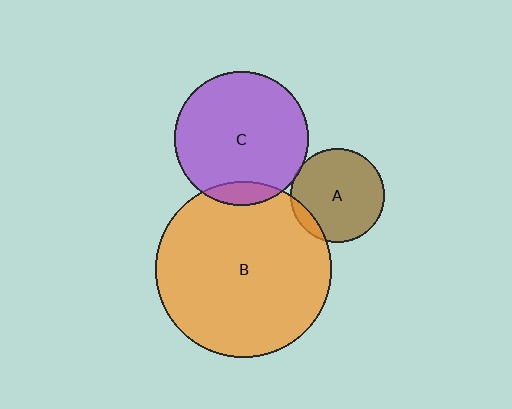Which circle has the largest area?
Circle B (orange).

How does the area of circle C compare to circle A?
Approximately 2.0 times.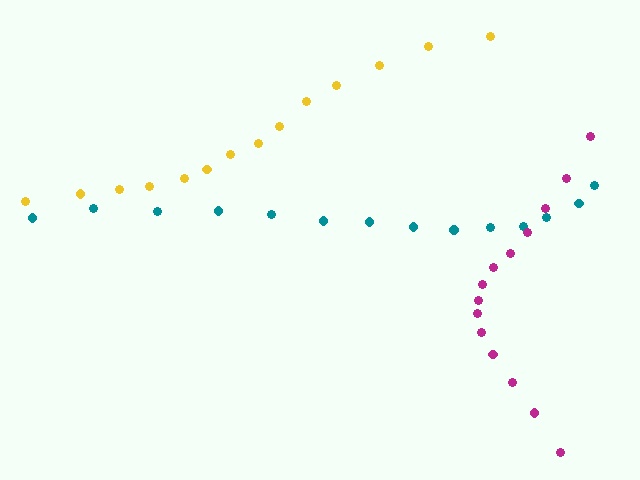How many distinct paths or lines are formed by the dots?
There are 3 distinct paths.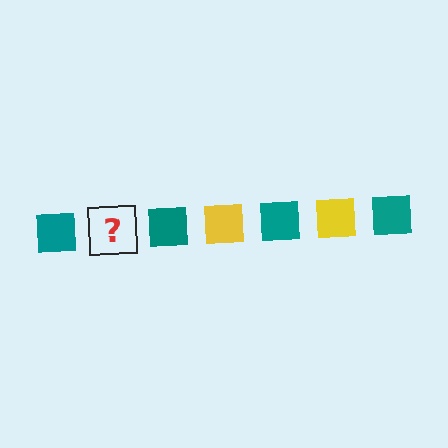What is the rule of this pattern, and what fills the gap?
The rule is that the pattern cycles through teal, yellow squares. The gap should be filled with a yellow square.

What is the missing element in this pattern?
The missing element is a yellow square.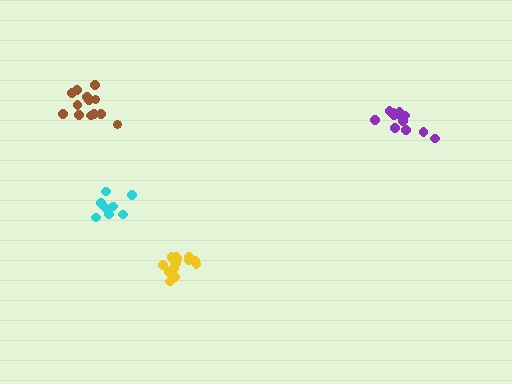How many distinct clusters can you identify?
There are 4 distinct clusters.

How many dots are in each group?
Group 1: 13 dots, Group 2: 9 dots, Group 3: 12 dots, Group 4: 14 dots (48 total).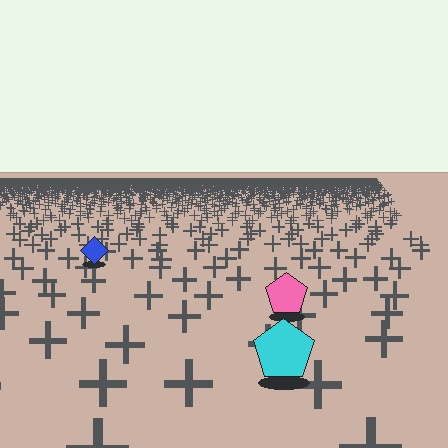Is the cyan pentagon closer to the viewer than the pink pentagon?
Yes. The cyan pentagon is closer — you can tell from the texture gradient: the ground texture is coarser near it.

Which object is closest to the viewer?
The cyan pentagon is closest. The texture marks near it are larger and more spread out.